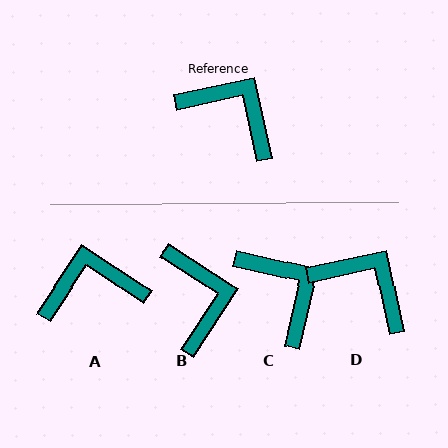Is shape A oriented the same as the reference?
No, it is off by about 44 degrees.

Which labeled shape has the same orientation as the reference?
D.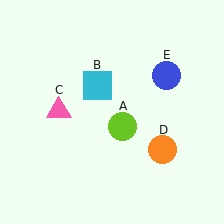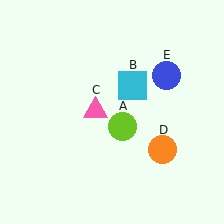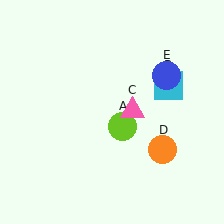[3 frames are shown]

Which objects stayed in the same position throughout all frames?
Lime circle (object A) and orange circle (object D) and blue circle (object E) remained stationary.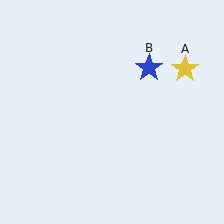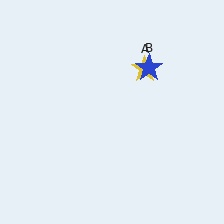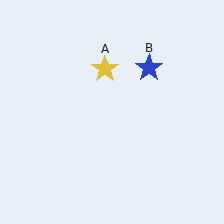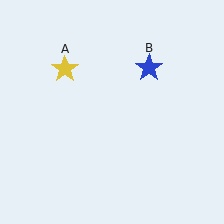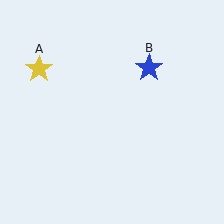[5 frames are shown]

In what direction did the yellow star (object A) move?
The yellow star (object A) moved left.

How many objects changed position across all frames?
1 object changed position: yellow star (object A).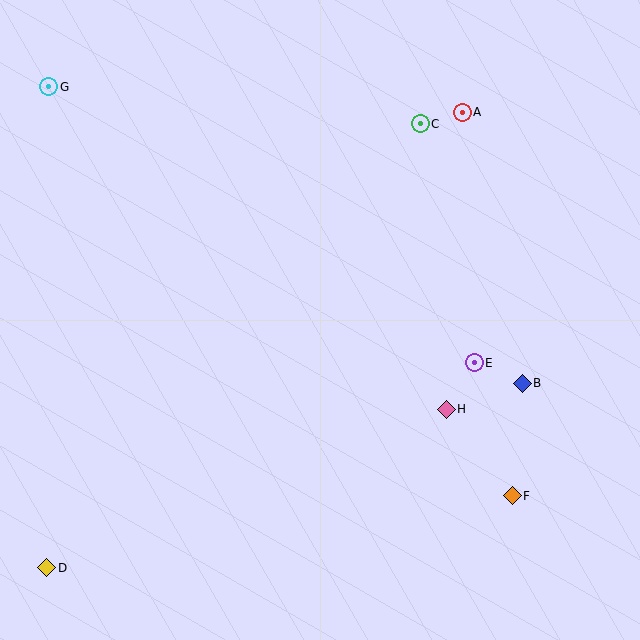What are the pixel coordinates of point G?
Point G is at (49, 87).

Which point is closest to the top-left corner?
Point G is closest to the top-left corner.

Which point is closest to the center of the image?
Point H at (446, 409) is closest to the center.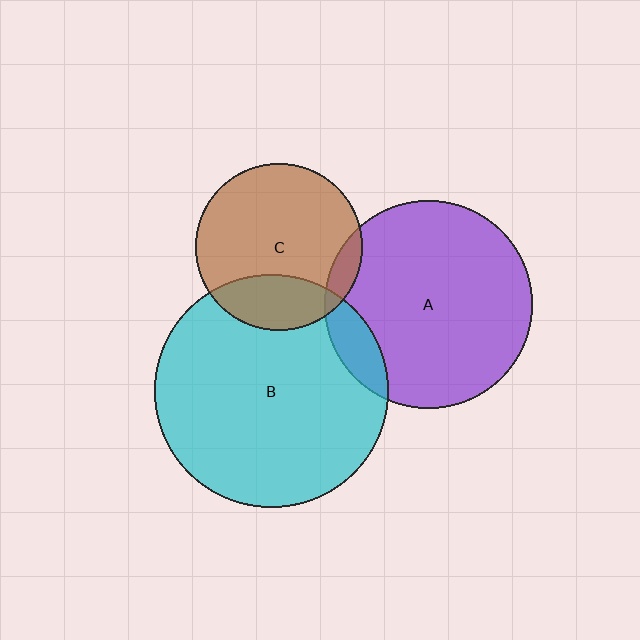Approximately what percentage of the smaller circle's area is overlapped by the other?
Approximately 10%.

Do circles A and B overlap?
Yes.